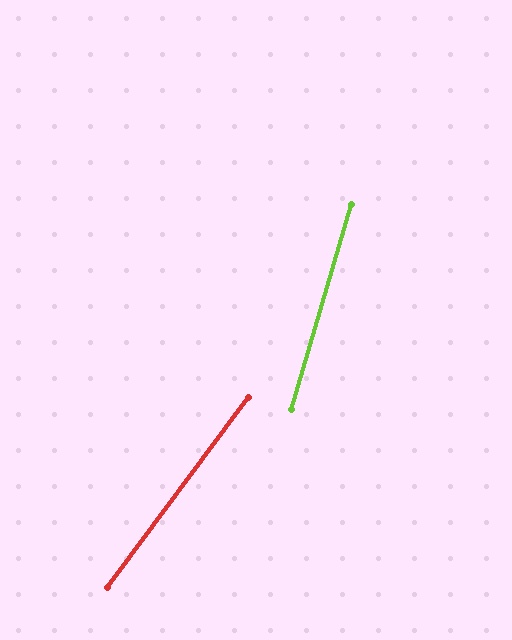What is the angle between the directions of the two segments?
Approximately 21 degrees.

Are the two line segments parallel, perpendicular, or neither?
Neither parallel nor perpendicular — they differ by about 21°.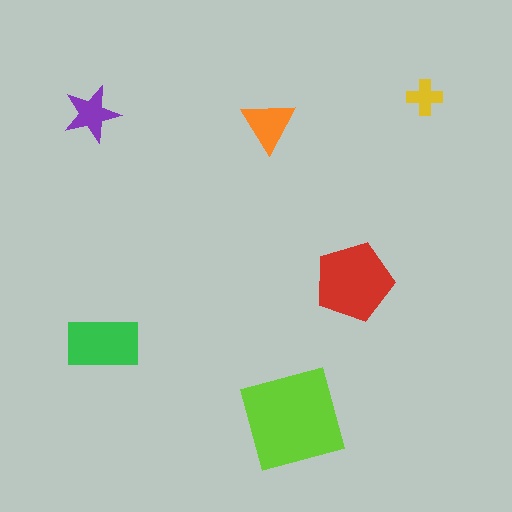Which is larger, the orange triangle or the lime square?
The lime square.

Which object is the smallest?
The yellow cross.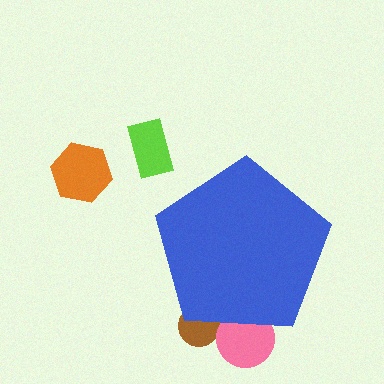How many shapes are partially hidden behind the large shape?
2 shapes are partially hidden.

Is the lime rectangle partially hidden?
No, the lime rectangle is fully visible.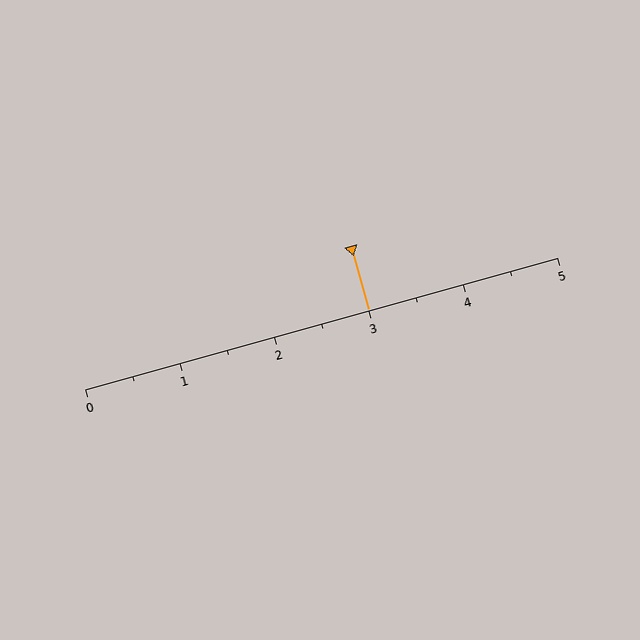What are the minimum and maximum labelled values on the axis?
The axis runs from 0 to 5.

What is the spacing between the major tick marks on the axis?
The major ticks are spaced 1 apart.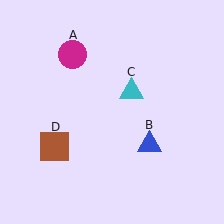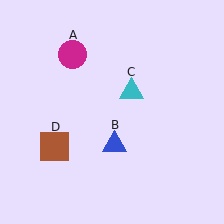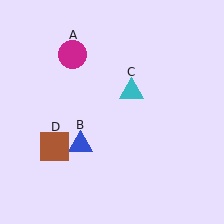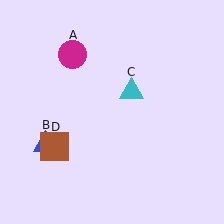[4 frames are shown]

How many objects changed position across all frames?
1 object changed position: blue triangle (object B).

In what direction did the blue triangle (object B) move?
The blue triangle (object B) moved left.